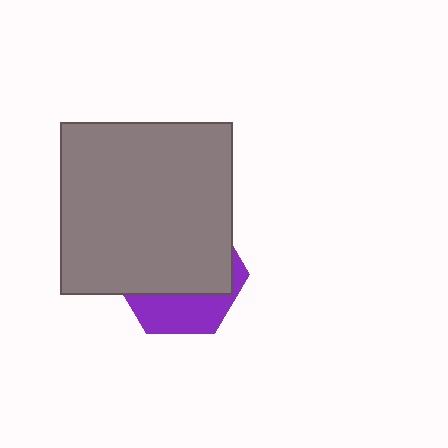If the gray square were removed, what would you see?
You would see the complete purple hexagon.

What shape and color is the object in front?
The object in front is a gray square.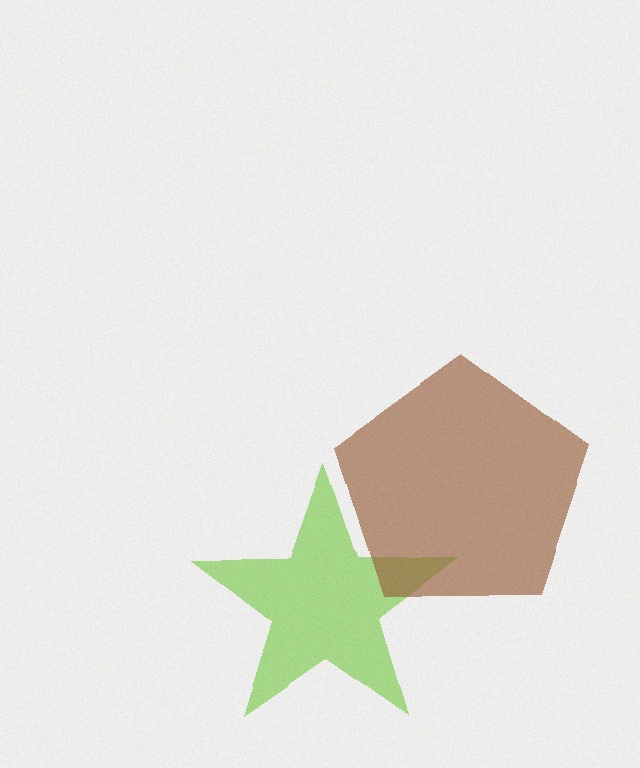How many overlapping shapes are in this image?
There are 2 overlapping shapes in the image.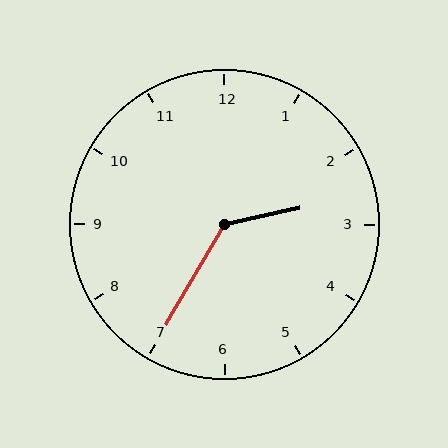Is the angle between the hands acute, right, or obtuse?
It is obtuse.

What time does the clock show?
2:35.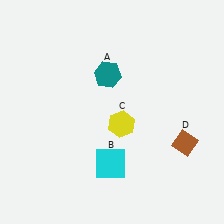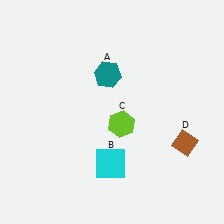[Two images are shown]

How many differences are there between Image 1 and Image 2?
There is 1 difference between the two images.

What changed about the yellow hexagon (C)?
In Image 1, C is yellow. In Image 2, it changed to lime.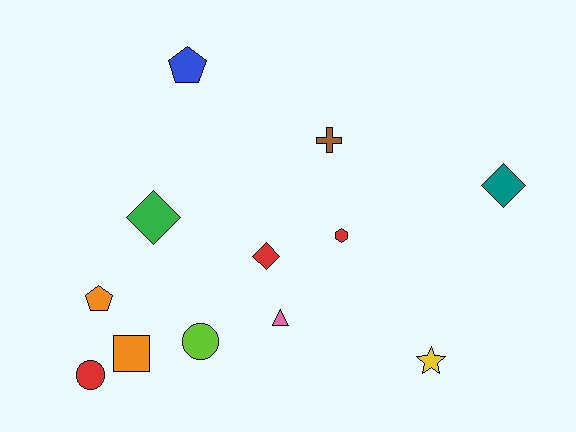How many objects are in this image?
There are 12 objects.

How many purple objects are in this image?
There are no purple objects.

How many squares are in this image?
There is 1 square.